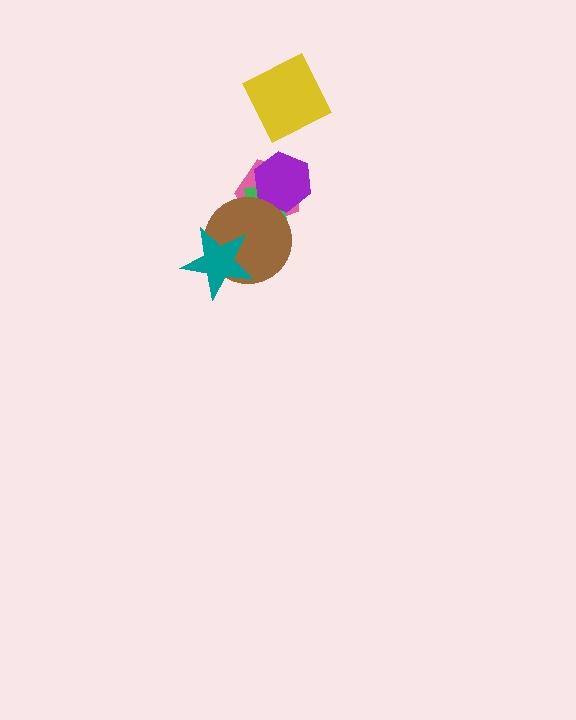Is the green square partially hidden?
Yes, it is partially covered by another shape.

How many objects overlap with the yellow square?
0 objects overlap with the yellow square.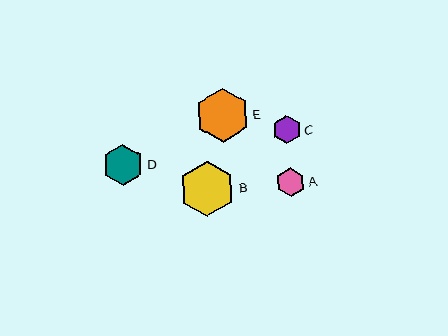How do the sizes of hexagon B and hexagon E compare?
Hexagon B and hexagon E are approximately the same size.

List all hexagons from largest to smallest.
From largest to smallest: B, E, D, A, C.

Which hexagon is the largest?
Hexagon B is the largest with a size of approximately 55 pixels.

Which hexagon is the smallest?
Hexagon C is the smallest with a size of approximately 28 pixels.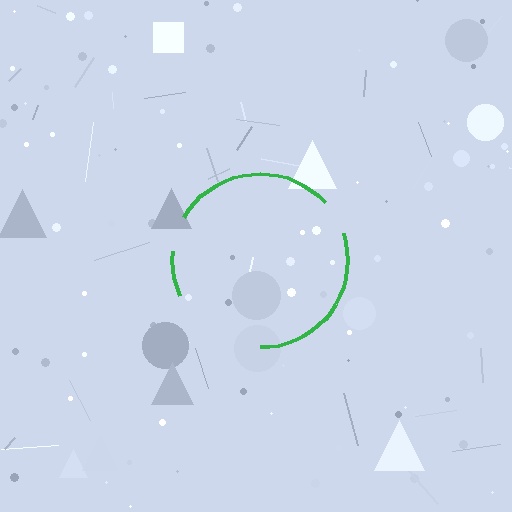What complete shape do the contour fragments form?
The contour fragments form a circle.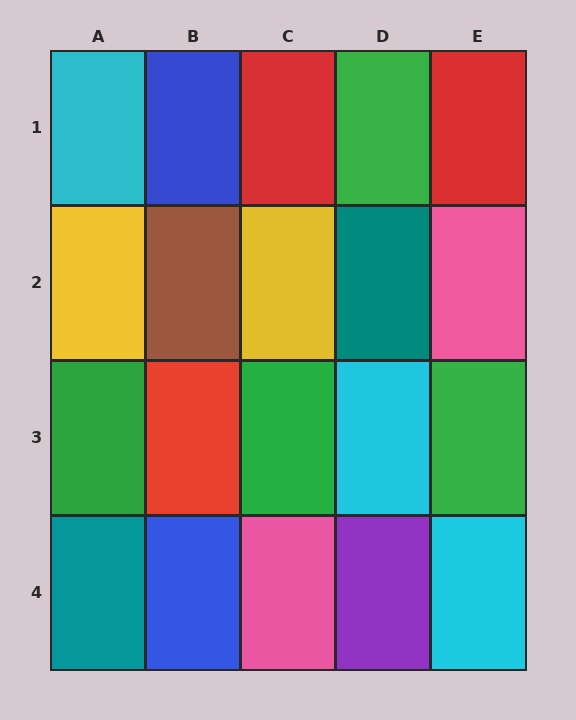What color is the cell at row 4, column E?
Cyan.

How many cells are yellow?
2 cells are yellow.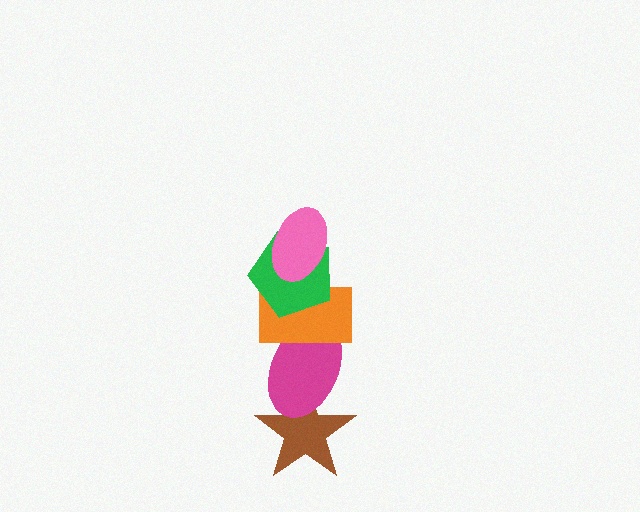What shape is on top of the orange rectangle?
The green pentagon is on top of the orange rectangle.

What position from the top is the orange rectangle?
The orange rectangle is 3rd from the top.